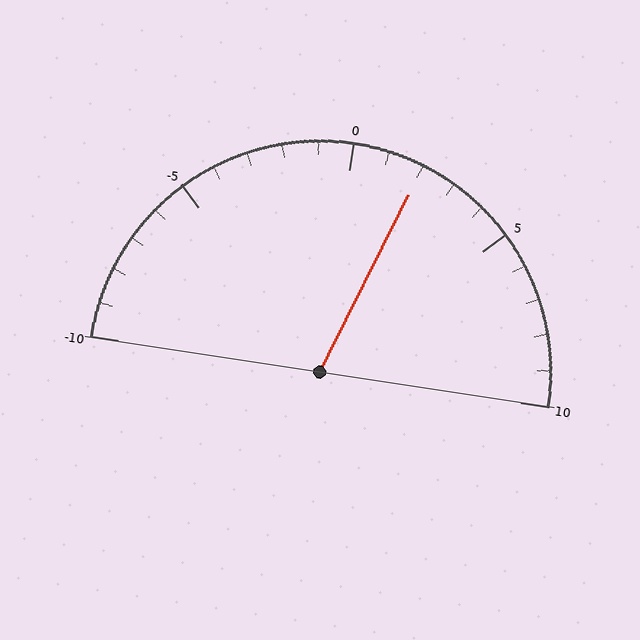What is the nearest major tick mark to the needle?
The nearest major tick mark is 0.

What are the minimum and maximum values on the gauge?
The gauge ranges from -10 to 10.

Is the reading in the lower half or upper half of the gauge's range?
The reading is in the upper half of the range (-10 to 10).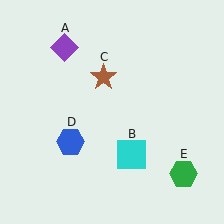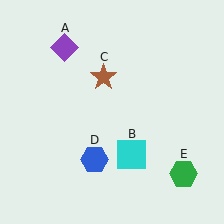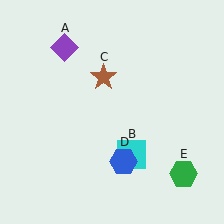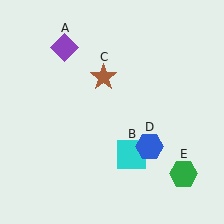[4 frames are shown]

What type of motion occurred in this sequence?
The blue hexagon (object D) rotated counterclockwise around the center of the scene.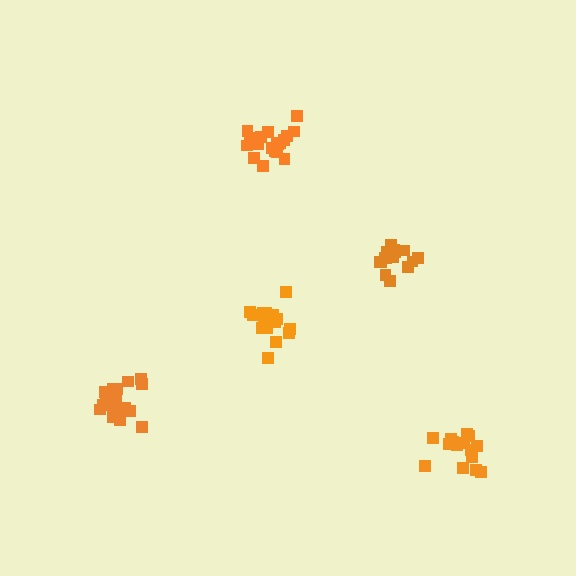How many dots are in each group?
Group 1: 17 dots, Group 2: 19 dots, Group 3: 16 dots, Group 4: 15 dots, Group 5: 18 dots (85 total).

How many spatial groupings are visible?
There are 5 spatial groupings.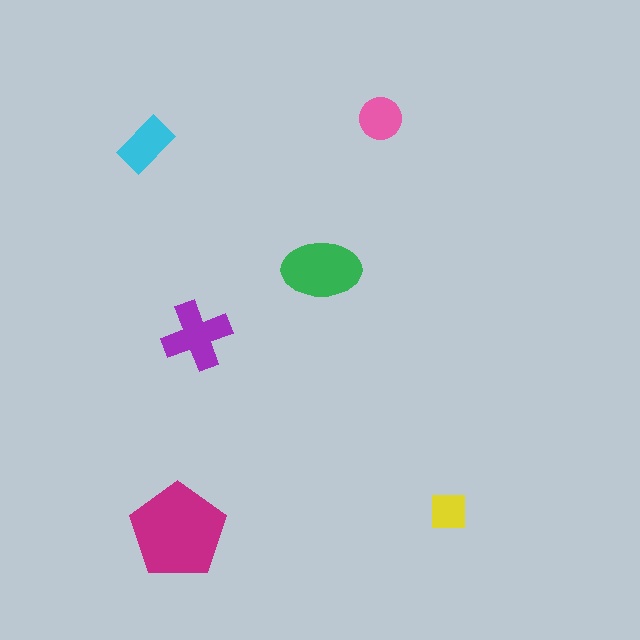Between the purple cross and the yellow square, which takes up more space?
The purple cross.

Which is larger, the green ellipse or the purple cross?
The green ellipse.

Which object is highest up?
The pink circle is topmost.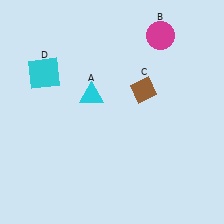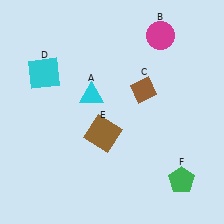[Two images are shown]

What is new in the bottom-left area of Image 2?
A brown square (E) was added in the bottom-left area of Image 2.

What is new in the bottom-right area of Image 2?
A green pentagon (F) was added in the bottom-right area of Image 2.